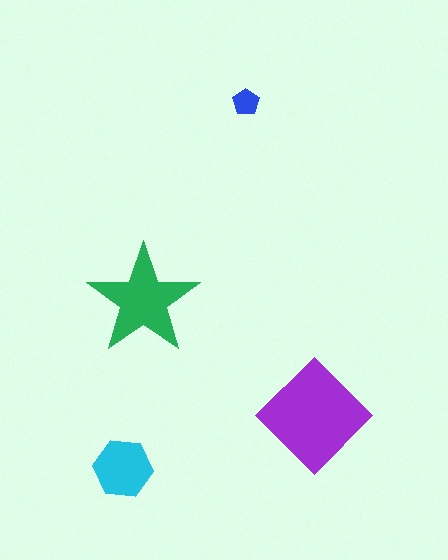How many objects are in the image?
There are 4 objects in the image.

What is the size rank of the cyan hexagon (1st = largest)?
3rd.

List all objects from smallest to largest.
The blue pentagon, the cyan hexagon, the green star, the purple diamond.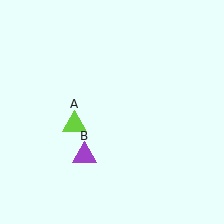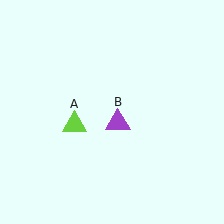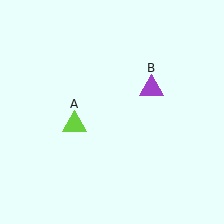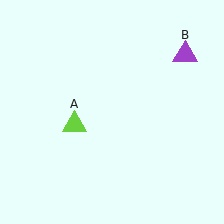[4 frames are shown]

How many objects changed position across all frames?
1 object changed position: purple triangle (object B).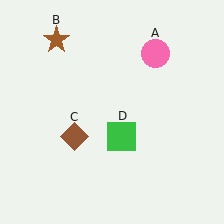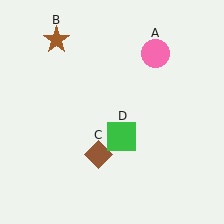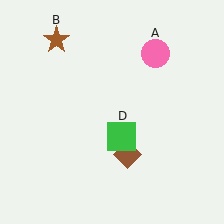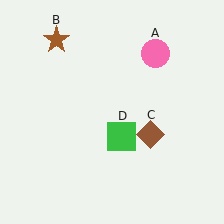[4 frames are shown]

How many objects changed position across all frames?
1 object changed position: brown diamond (object C).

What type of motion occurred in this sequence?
The brown diamond (object C) rotated counterclockwise around the center of the scene.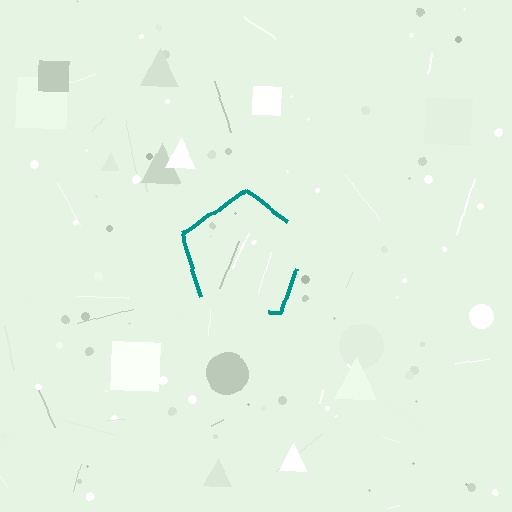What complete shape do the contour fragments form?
The contour fragments form a pentagon.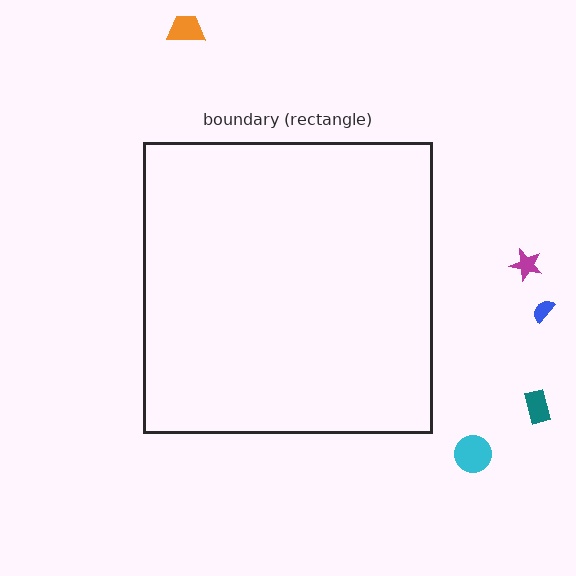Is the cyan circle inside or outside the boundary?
Outside.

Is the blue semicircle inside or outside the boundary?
Outside.